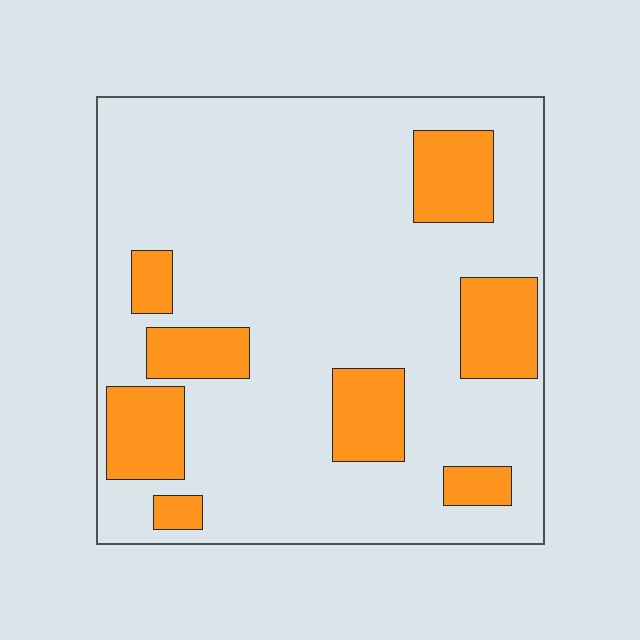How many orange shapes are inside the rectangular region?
8.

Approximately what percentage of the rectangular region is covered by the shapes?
Approximately 20%.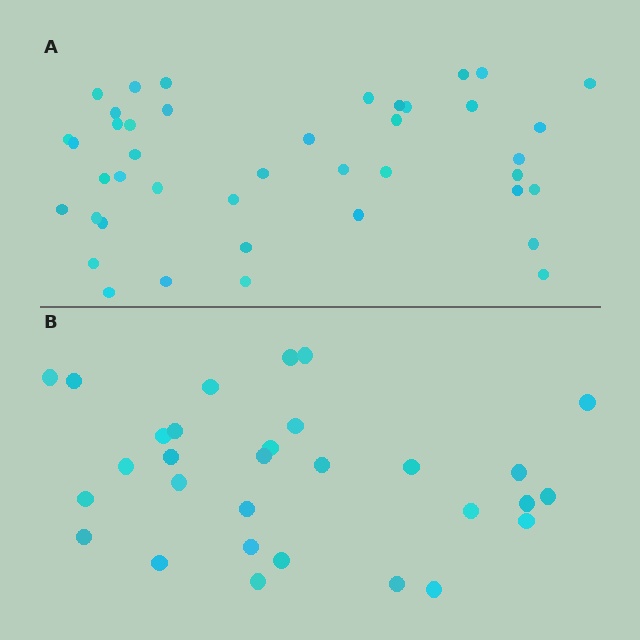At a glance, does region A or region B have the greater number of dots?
Region A (the top region) has more dots.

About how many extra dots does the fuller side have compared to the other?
Region A has roughly 12 or so more dots than region B.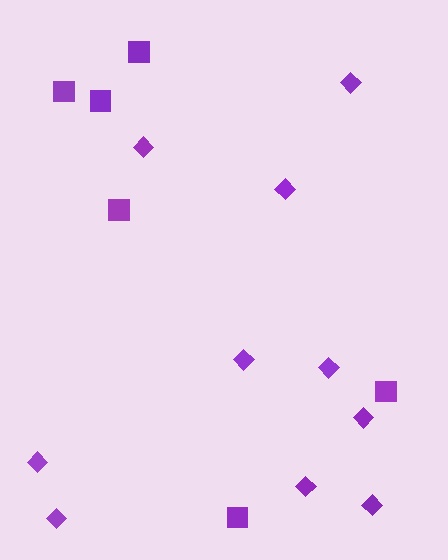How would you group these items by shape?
There are 2 groups: one group of diamonds (10) and one group of squares (6).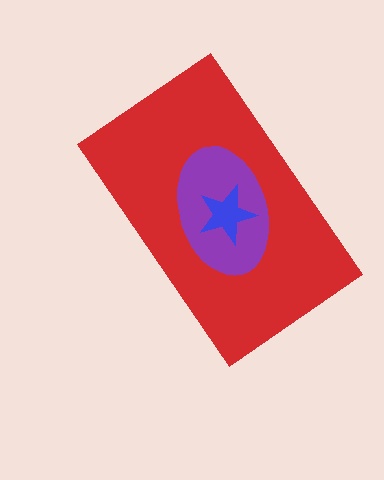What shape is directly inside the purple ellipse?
The blue star.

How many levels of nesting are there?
3.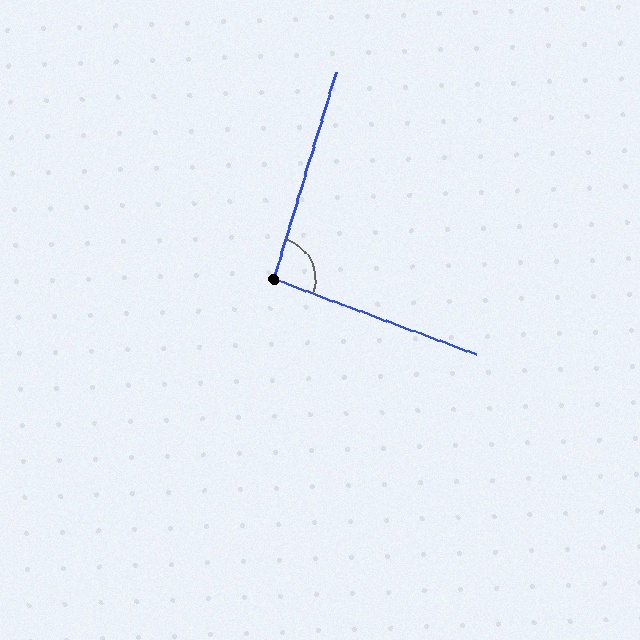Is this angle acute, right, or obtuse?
It is approximately a right angle.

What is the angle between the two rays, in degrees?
Approximately 94 degrees.